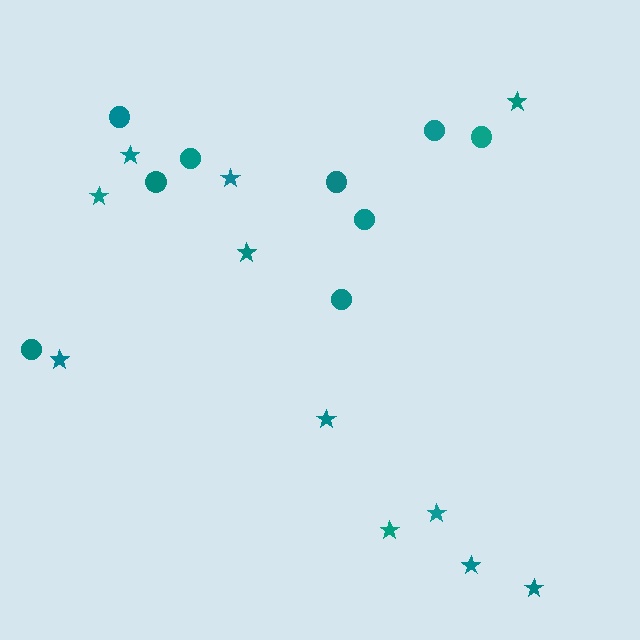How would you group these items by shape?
There are 2 groups: one group of circles (9) and one group of stars (11).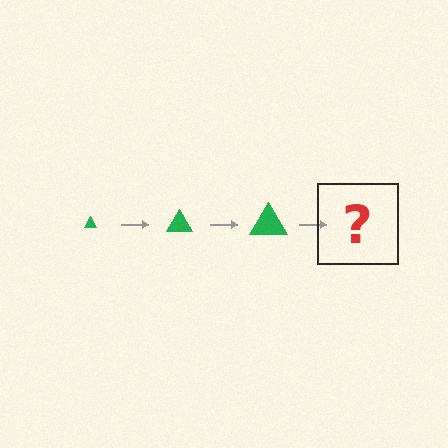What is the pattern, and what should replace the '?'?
The pattern is that the triangle gets progressively larger each step. The '?' should be a green triangle, larger than the previous one.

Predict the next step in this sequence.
The next step is a green triangle, larger than the previous one.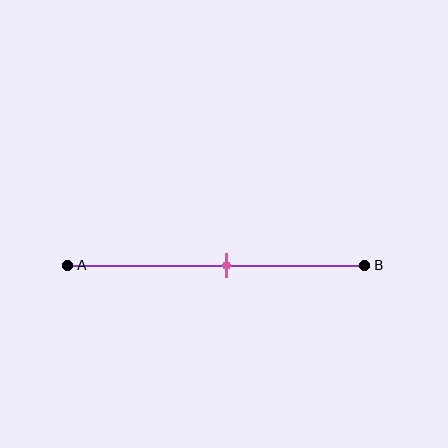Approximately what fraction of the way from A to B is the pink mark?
The pink mark is approximately 55% of the way from A to B.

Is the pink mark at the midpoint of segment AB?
No, the mark is at about 55% from A, not at the 50% midpoint.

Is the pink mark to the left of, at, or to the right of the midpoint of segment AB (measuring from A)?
The pink mark is to the right of the midpoint of segment AB.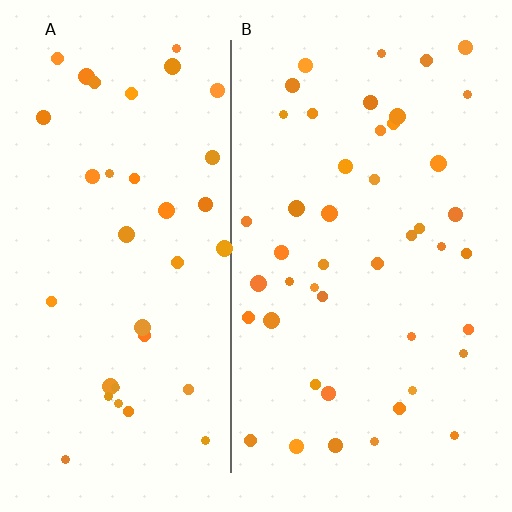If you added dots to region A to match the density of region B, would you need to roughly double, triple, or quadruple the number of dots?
Approximately double.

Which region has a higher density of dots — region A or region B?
B (the right).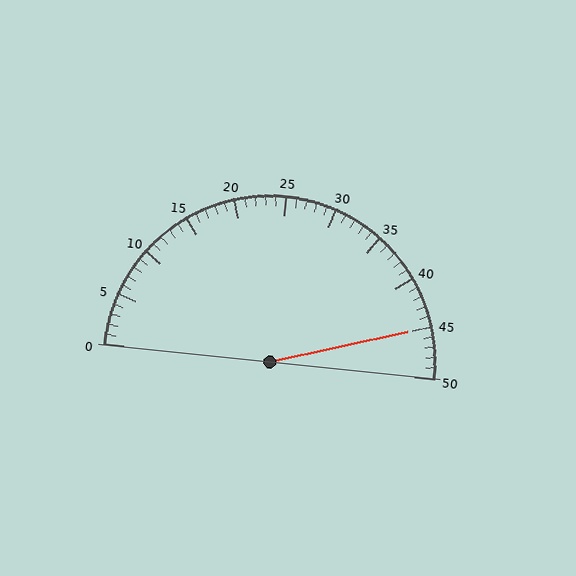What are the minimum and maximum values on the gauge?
The gauge ranges from 0 to 50.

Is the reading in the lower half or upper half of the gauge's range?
The reading is in the upper half of the range (0 to 50).